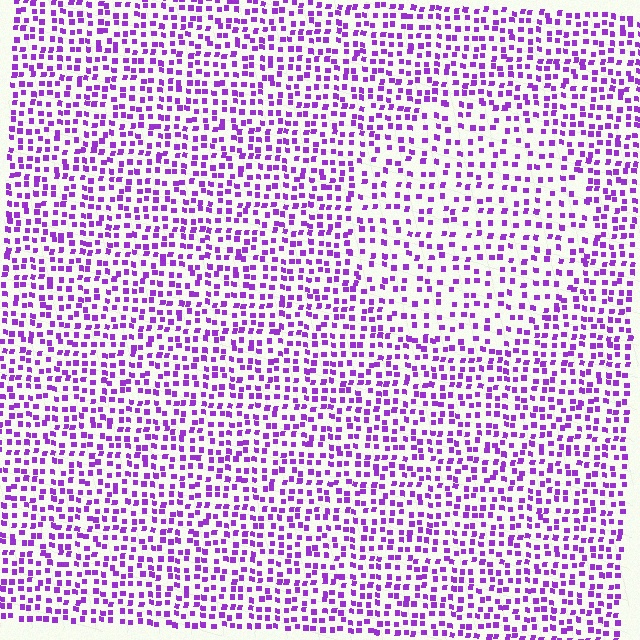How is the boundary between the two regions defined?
The boundary is defined by a change in element density (approximately 1.6x ratio). All elements are the same color, size, and shape.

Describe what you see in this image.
The image contains small purple elements arranged at two different densities. A circle-shaped region is visible where the elements are less densely packed than the surrounding area.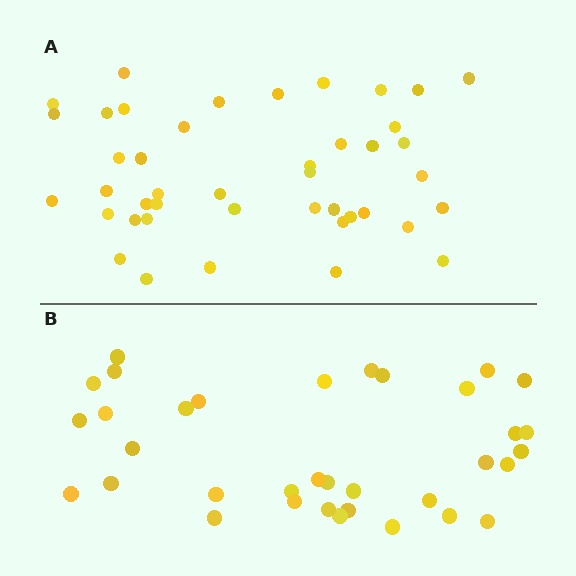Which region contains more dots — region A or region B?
Region A (the top region) has more dots.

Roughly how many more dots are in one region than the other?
Region A has roughly 8 or so more dots than region B.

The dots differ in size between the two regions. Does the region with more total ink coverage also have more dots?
No. Region B has more total ink coverage because its dots are larger, but region A actually contains more individual dots. Total area can be misleading — the number of items is what matters here.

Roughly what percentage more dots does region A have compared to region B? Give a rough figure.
About 25% more.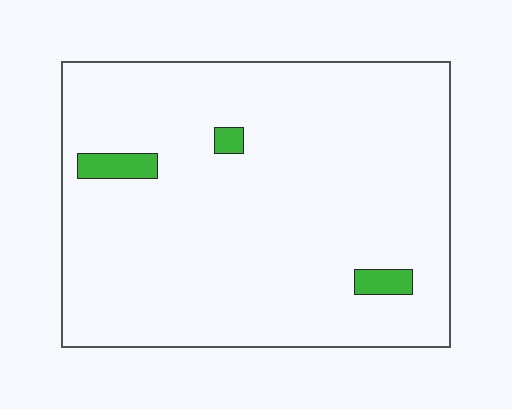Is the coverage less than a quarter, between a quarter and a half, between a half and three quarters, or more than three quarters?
Less than a quarter.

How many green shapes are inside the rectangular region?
3.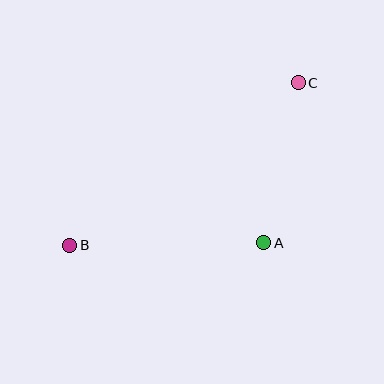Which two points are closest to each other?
Points A and C are closest to each other.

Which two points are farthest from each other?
Points B and C are farthest from each other.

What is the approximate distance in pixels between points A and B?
The distance between A and B is approximately 194 pixels.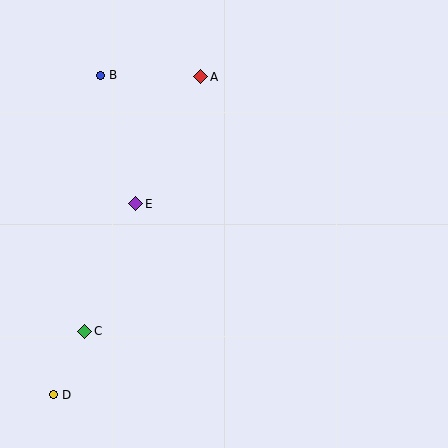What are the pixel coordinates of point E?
Point E is at (136, 204).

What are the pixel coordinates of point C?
Point C is at (85, 331).